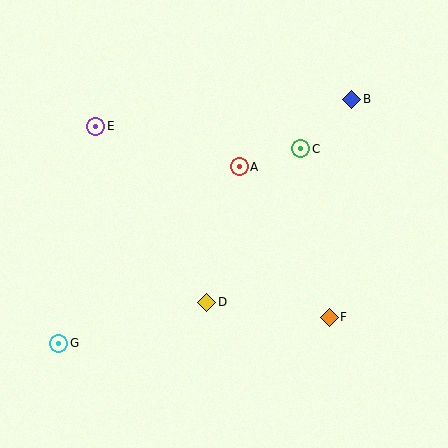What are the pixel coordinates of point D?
Point D is at (207, 302).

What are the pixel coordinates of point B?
Point B is at (352, 99).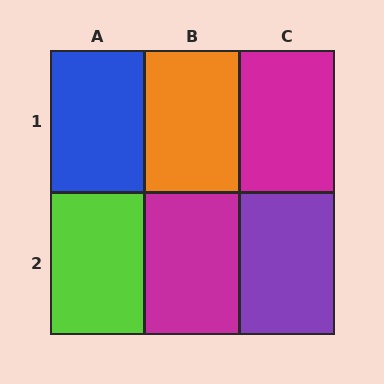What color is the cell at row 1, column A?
Blue.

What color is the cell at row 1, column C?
Magenta.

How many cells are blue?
1 cell is blue.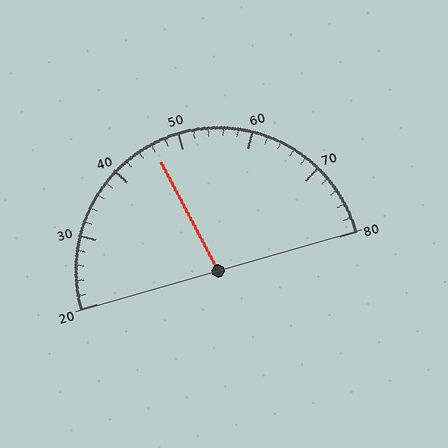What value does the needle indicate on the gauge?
The needle indicates approximately 46.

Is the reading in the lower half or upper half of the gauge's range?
The reading is in the lower half of the range (20 to 80).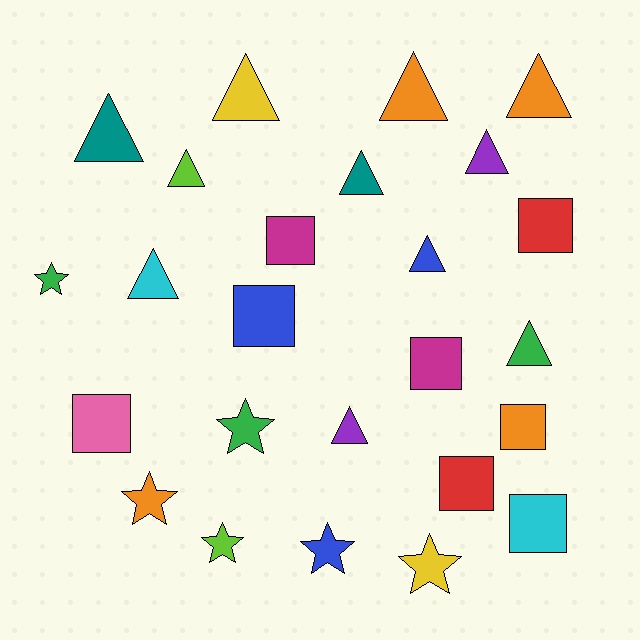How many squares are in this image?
There are 8 squares.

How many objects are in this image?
There are 25 objects.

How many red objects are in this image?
There are 2 red objects.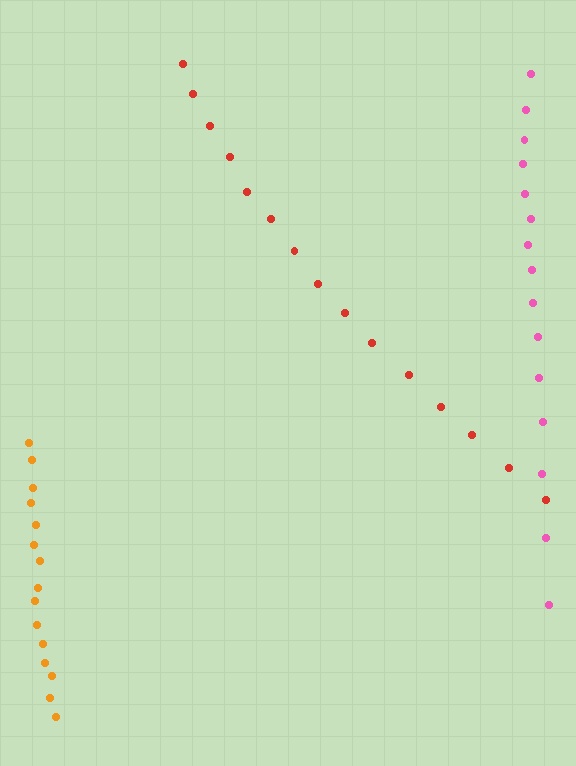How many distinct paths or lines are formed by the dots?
There are 3 distinct paths.